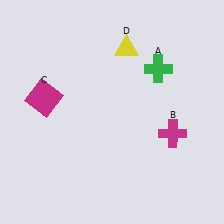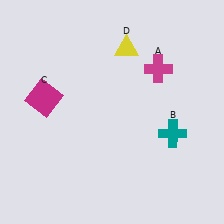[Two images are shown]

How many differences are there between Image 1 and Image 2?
There are 2 differences between the two images.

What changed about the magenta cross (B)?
In Image 1, B is magenta. In Image 2, it changed to teal.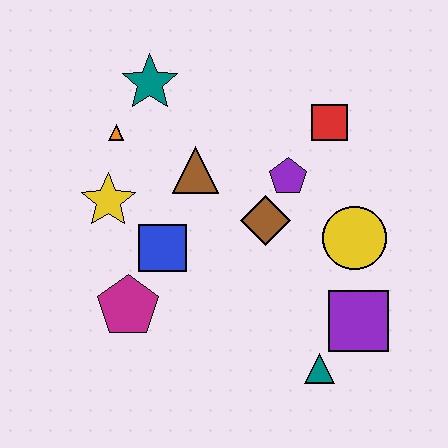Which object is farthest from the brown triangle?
The teal triangle is farthest from the brown triangle.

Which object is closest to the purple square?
The teal triangle is closest to the purple square.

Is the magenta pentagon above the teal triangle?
Yes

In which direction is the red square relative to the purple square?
The red square is above the purple square.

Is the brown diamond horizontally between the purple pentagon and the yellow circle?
No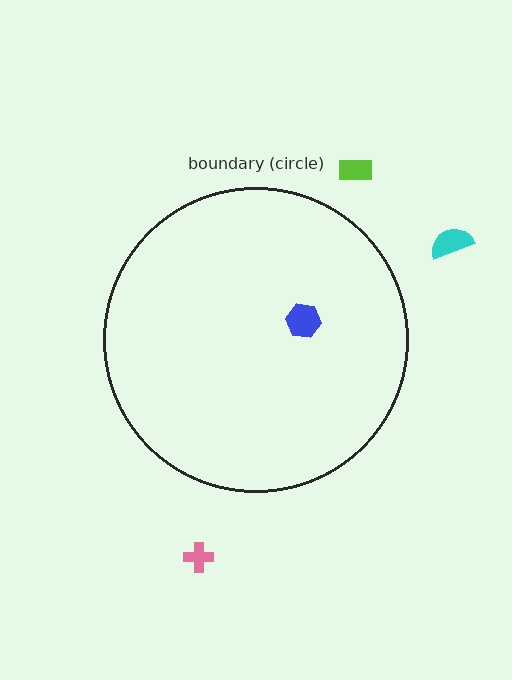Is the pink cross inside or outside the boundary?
Outside.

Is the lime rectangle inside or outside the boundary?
Outside.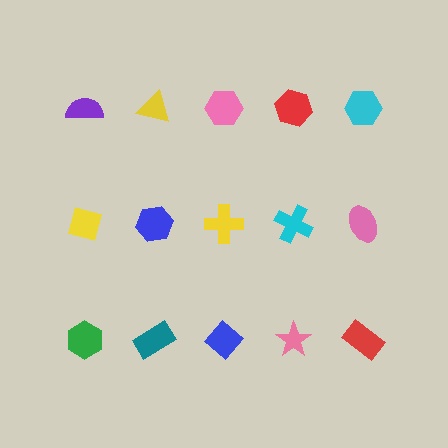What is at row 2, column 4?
A cyan cross.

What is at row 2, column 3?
A yellow cross.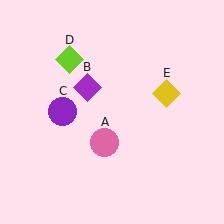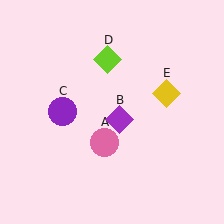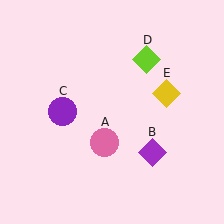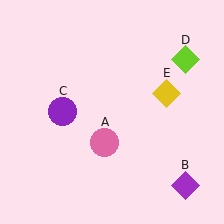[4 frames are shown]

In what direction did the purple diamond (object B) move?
The purple diamond (object B) moved down and to the right.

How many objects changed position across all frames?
2 objects changed position: purple diamond (object B), lime diamond (object D).